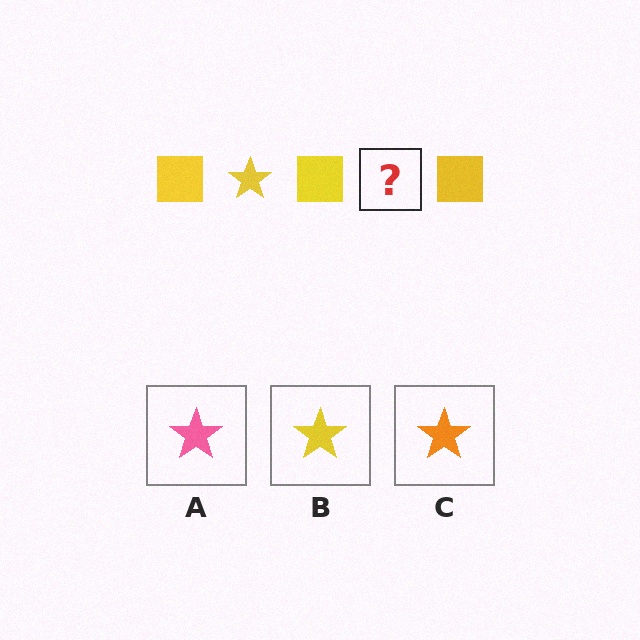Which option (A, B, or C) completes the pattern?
B.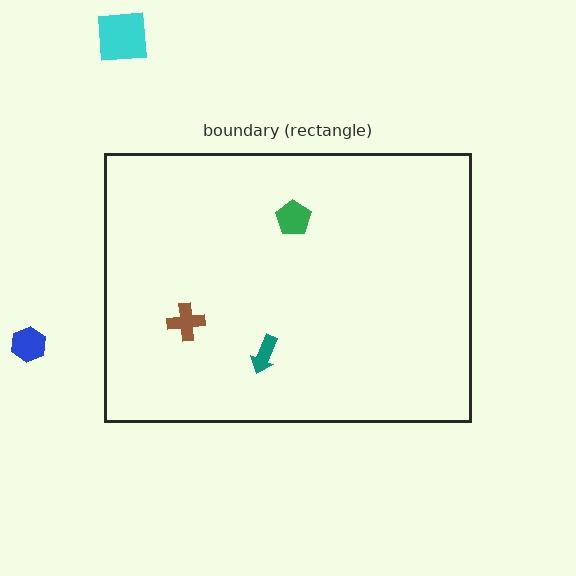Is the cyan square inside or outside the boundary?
Outside.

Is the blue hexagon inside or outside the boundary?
Outside.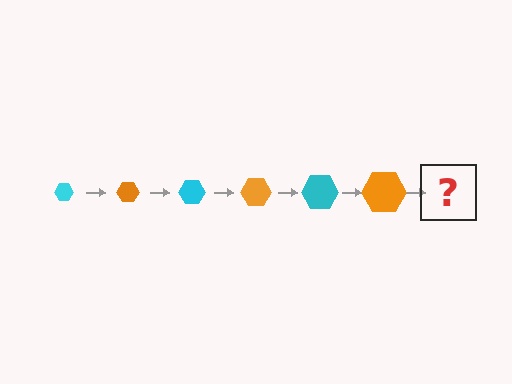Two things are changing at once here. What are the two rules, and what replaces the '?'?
The two rules are that the hexagon grows larger each step and the color cycles through cyan and orange. The '?' should be a cyan hexagon, larger than the previous one.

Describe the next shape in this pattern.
It should be a cyan hexagon, larger than the previous one.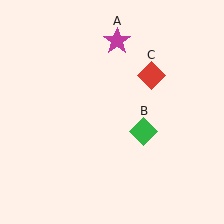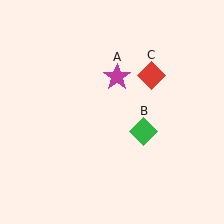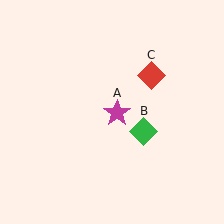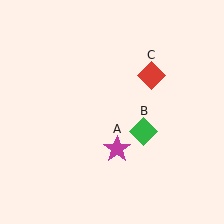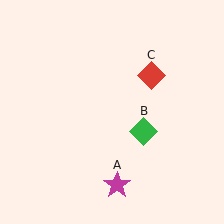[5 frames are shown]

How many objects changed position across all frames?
1 object changed position: magenta star (object A).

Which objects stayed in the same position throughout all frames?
Green diamond (object B) and red diamond (object C) remained stationary.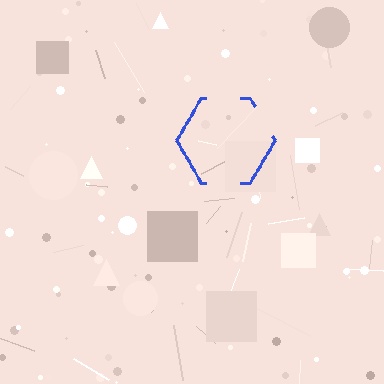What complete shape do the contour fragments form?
The contour fragments form a hexagon.